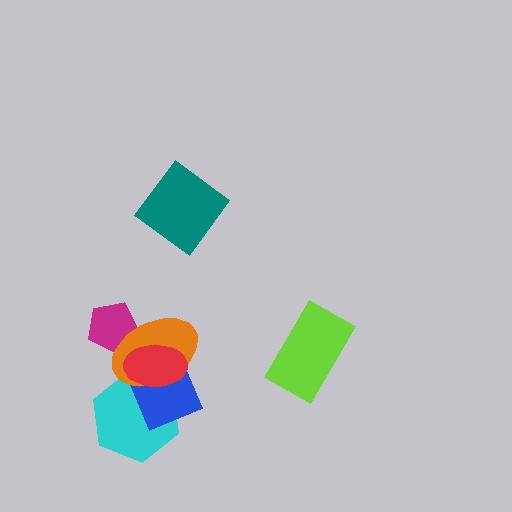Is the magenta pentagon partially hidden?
Yes, it is partially covered by another shape.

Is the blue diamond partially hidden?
Yes, it is partially covered by another shape.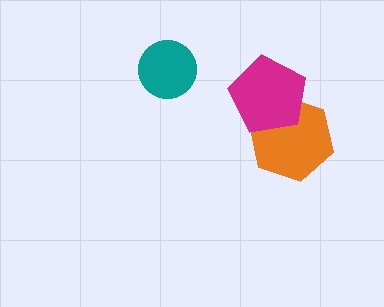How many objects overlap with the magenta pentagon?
1 object overlaps with the magenta pentagon.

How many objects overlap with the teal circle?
0 objects overlap with the teal circle.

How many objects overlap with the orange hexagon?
1 object overlaps with the orange hexagon.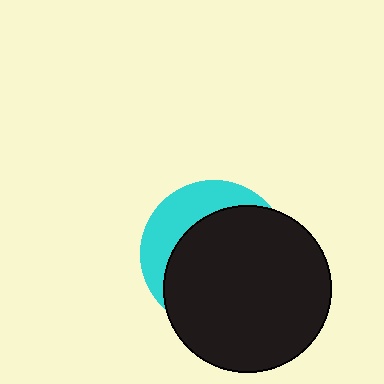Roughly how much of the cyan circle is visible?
A small part of it is visible (roughly 30%).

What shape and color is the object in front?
The object in front is a black circle.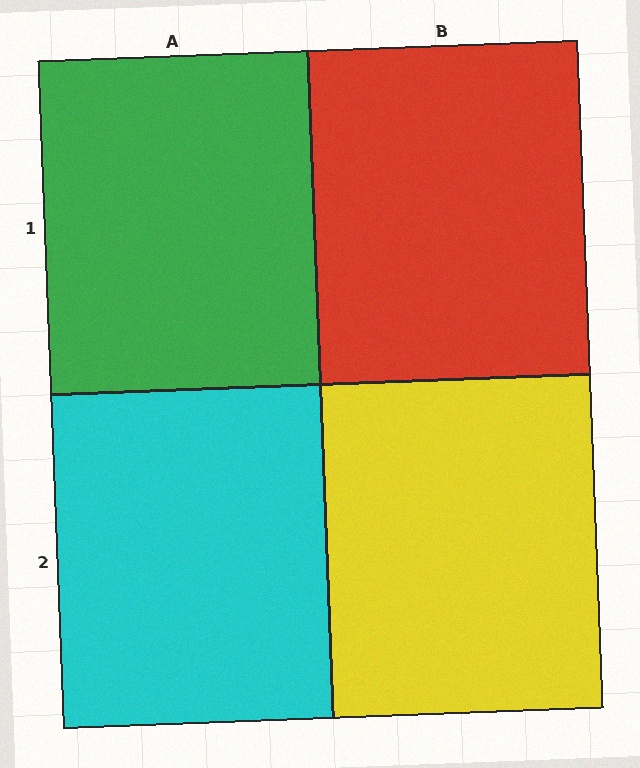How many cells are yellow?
1 cell is yellow.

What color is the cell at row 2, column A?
Cyan.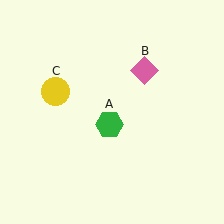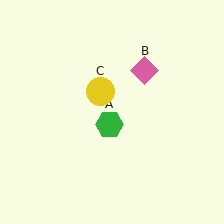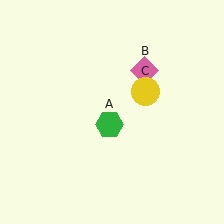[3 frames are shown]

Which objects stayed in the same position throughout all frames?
Green hexagon (object A) and pink diamond (object B) remained stationary.